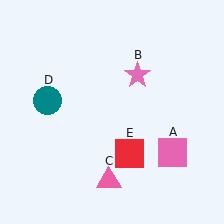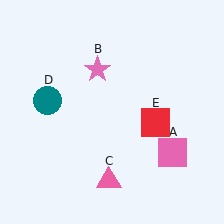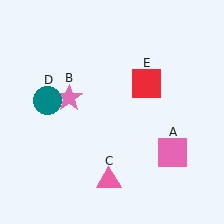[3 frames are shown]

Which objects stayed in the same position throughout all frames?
Pink square (object A) and pink triangle (object C) and teal circle (object D) remained stationary.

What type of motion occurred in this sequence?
The pink star (object B), red square (object E) rotated counterclockwise around the center of the scene.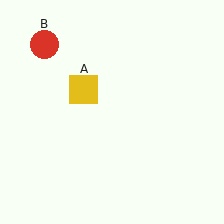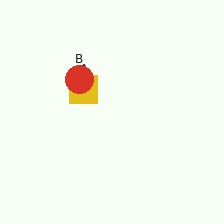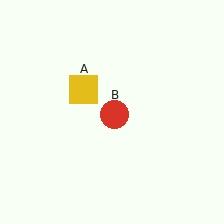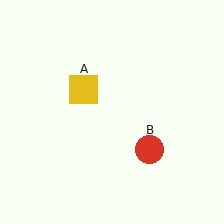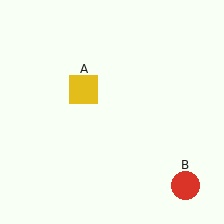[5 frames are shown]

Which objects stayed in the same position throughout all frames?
Yellow square (object A) remained stationary.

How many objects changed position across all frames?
1 object changed position: red circle (object B).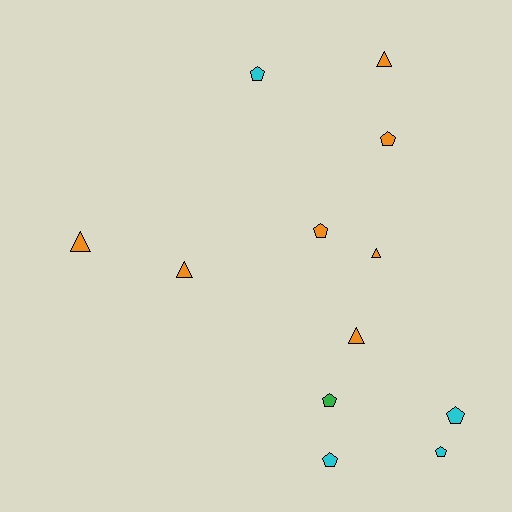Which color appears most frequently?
Orange, with 7 objects.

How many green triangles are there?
There are no green triangles.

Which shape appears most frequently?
Pentagon, with 7 objects.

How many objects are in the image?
There are 12 objects.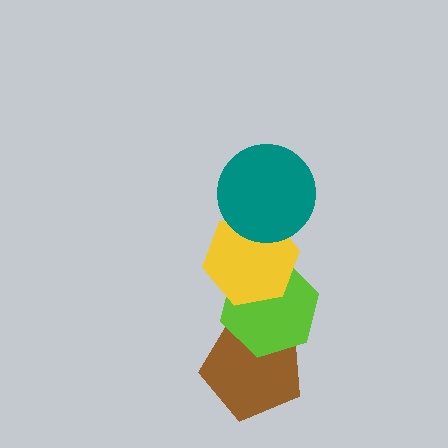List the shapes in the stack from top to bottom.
From top to bottom: the teal circle, the yellow hexagon, the lime hexagon, the brown pentagon.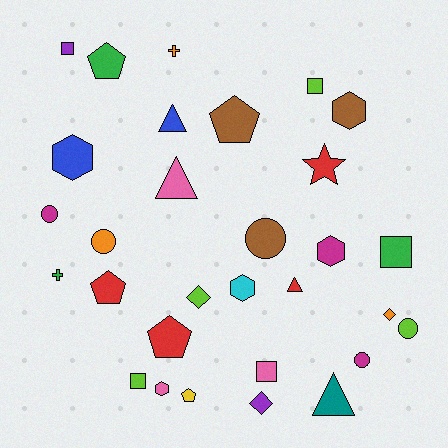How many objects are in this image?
There are 30 objects.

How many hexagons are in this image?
There are 5 hexagons.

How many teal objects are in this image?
There is 1 teal object.